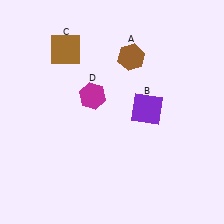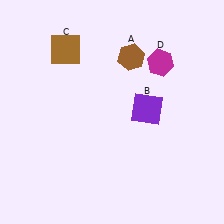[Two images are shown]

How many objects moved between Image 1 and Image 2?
1 object moved between the two images.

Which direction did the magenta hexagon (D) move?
The magenta hexagon (D) moved right.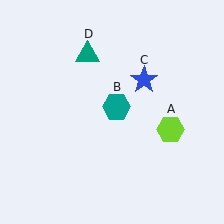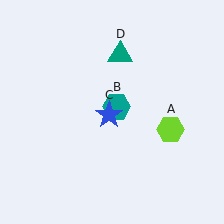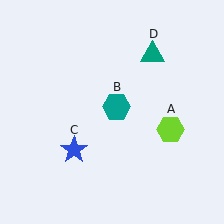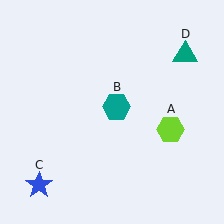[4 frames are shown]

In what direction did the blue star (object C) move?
The blue star (object C) moved down and to the left.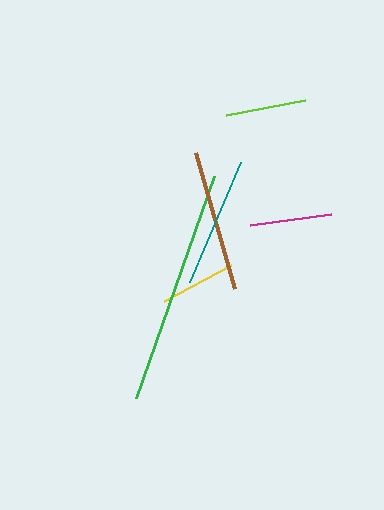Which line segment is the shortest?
The yellow line is the shortest at approximately 76 pixels.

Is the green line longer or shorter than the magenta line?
The green line is longer than the magenta line.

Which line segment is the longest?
The green line is the longest at approximately 236 pixels.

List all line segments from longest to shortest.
From longest to shortest: green, brown, teal, magenta, lime, yellow.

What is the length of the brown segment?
The brown segment is approximately 142 pixels long.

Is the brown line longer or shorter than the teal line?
The brown line is longer than the teal line.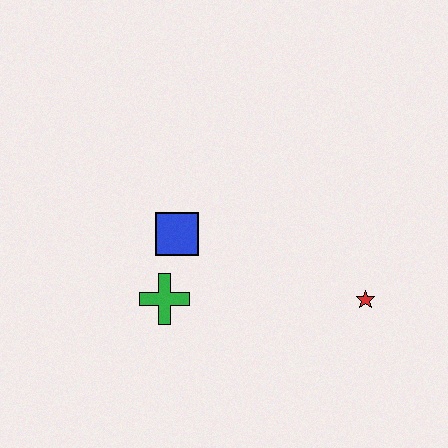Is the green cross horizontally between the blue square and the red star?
No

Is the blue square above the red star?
Yes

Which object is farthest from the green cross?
The red star is farthest from the green cross.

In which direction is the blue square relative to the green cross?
The blue square is above the green cross.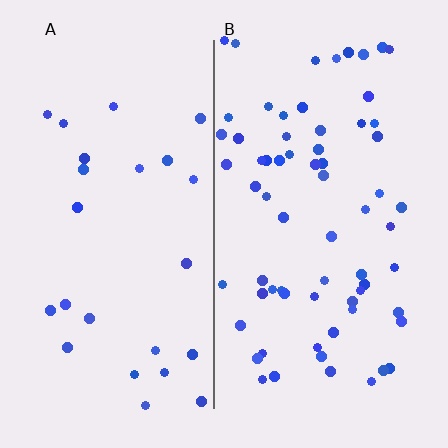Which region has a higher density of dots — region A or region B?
B (the right).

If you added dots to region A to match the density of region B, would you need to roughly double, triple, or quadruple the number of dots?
Approximately triple.